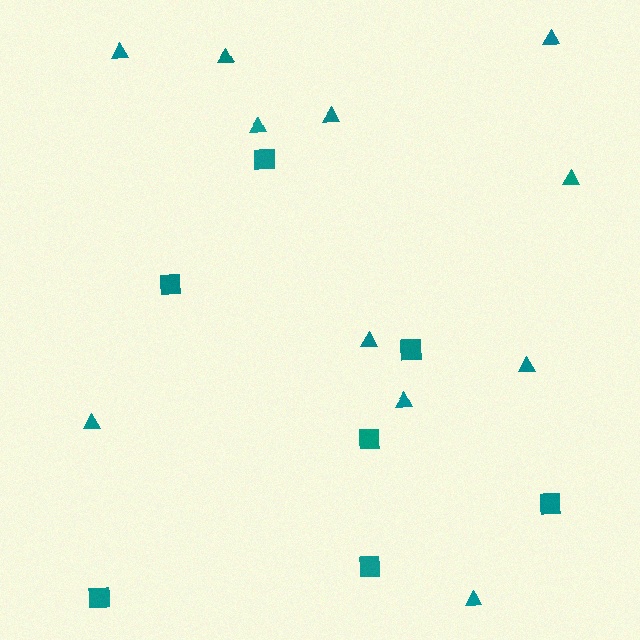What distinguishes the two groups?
There are 2 groups: one group of squares (7) and one group of triangles (11).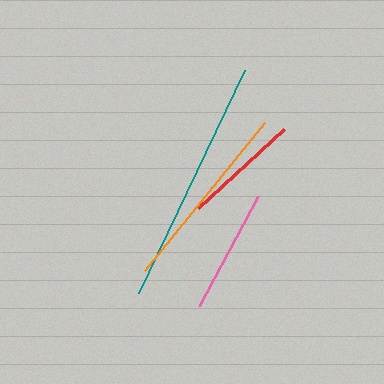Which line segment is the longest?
The teal line is the longest at approximately 247 pixels.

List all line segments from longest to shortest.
From longest to shortest: teal, orange, pink, red.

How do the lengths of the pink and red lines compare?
The pink and red lines are approximately the same length.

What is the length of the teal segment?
The teal segment is approximately 247 pixels long.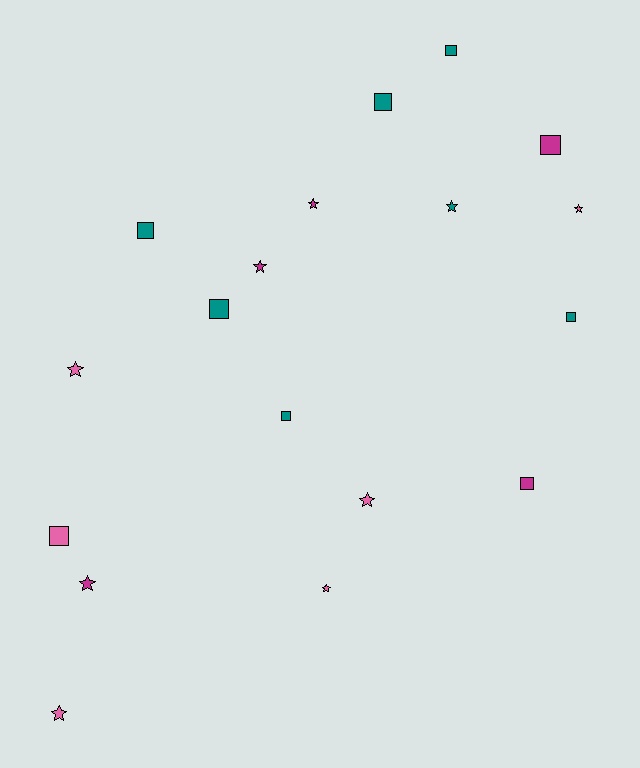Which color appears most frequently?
Teal, with 7 objects.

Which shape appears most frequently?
Square, with 9 objects.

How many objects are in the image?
There are 18 objects.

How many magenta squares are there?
There are 2 magenta squares.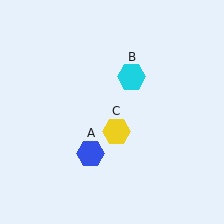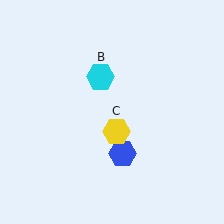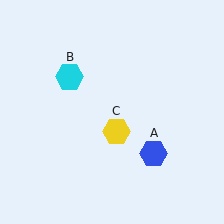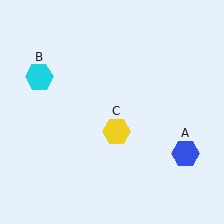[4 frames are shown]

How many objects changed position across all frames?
2 objects changed position: blue hexagon (object A), cyan hexagon (object B).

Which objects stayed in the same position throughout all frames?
Yellow hexagon (object C) remained stationary.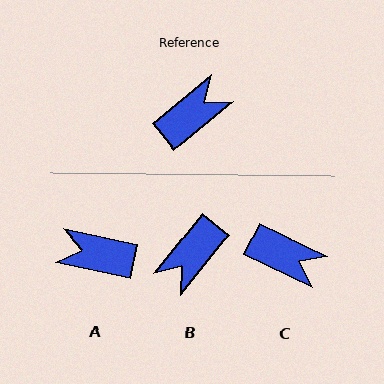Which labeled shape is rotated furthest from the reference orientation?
B, about 168 degrees away.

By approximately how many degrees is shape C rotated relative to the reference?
Approximately 65 degrees clockwise.